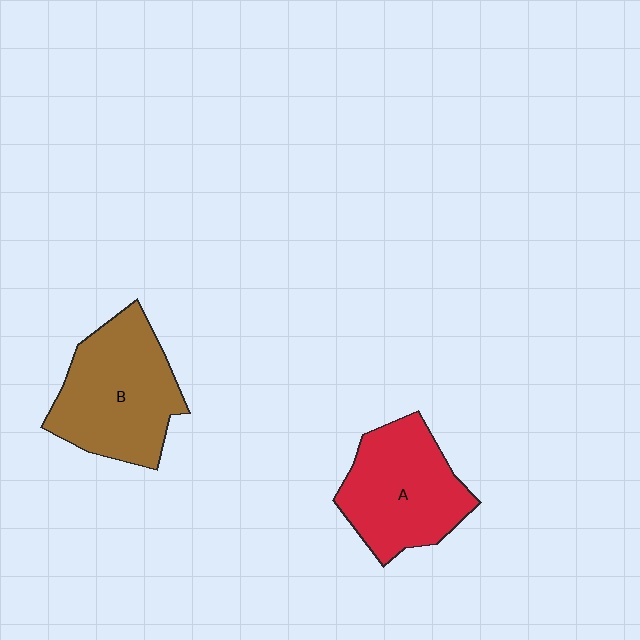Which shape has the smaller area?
Shape A (red).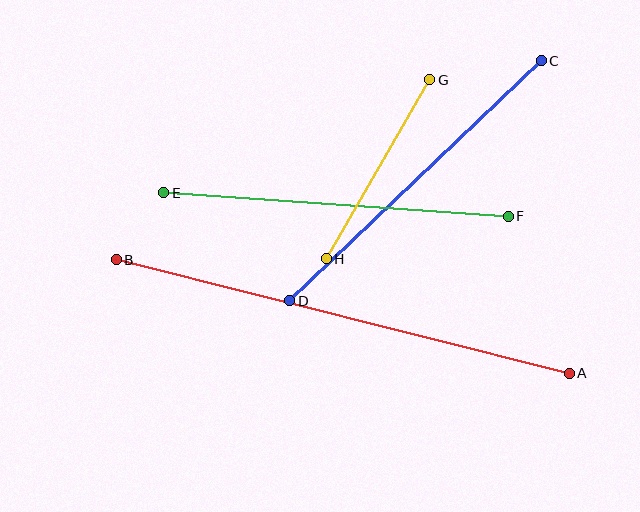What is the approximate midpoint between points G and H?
The midpoint is at approximately (378, 169) pixels.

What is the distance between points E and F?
The distance is approximately 345 pixels.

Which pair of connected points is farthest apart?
Points A and B are farthest apart.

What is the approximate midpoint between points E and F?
The midpoint is at approximately (336, 205) pixels.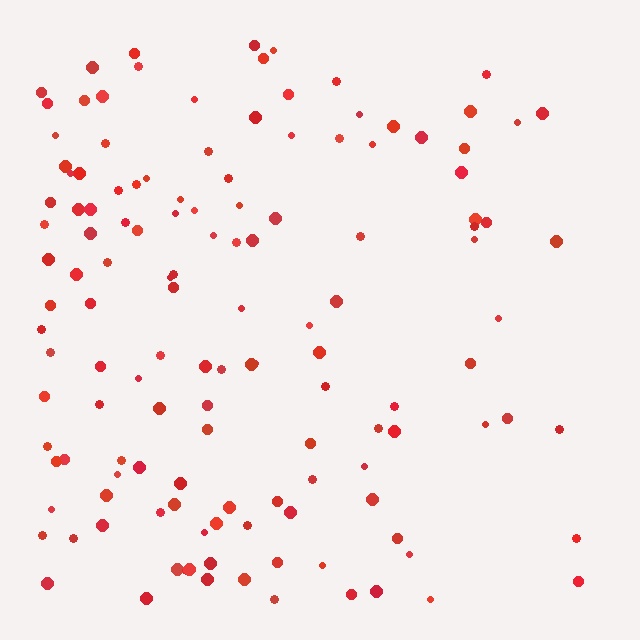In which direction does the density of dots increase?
From right to left, with the left side densest.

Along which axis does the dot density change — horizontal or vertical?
Horizontal.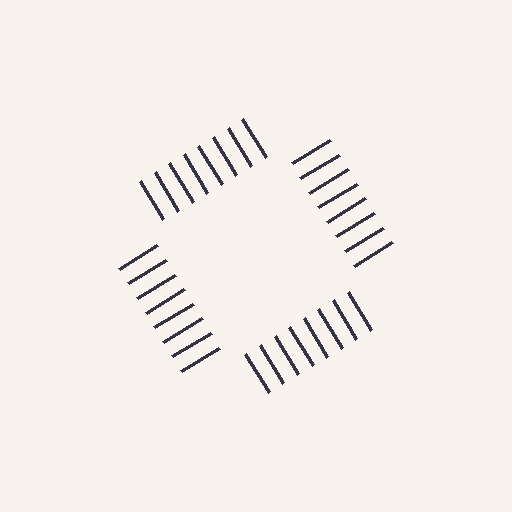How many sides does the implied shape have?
4 sides — the line-ends trace a square.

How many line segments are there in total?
32 — 8 along each of the 4 edges.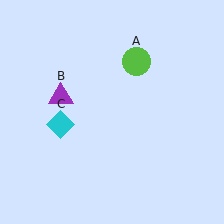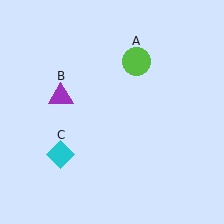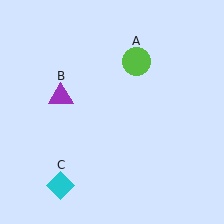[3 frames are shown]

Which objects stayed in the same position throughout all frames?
Lime circle (object A) and purple triangle (object B) remained stationary.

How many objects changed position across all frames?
1 object changed position: cyan diamond (object C).